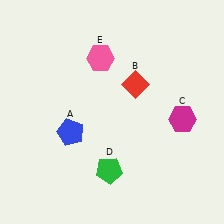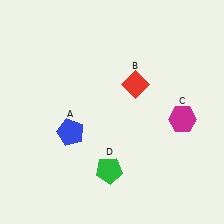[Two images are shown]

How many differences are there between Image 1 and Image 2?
There is 1 difference between the two images.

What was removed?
The pink hexagon (E) was removed in Image 2.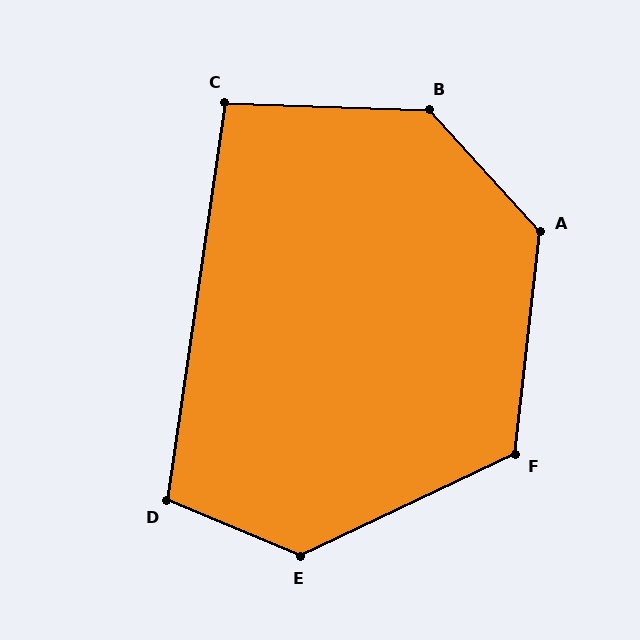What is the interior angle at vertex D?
Approximately 104 degrees (obtuse).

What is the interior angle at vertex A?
Approximately 131 degrees (obtuse).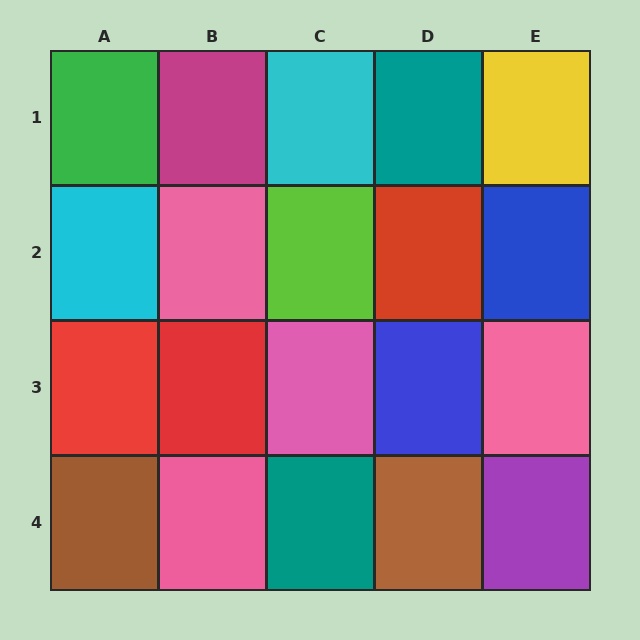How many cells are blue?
2 cells are blue.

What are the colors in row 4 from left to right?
Brown, pink, teal, brown, purple.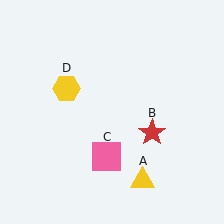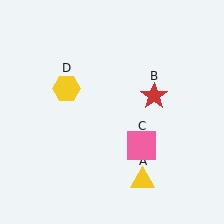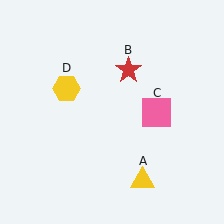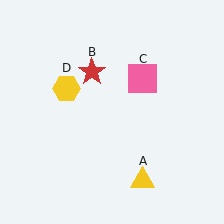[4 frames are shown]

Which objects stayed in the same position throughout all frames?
Yellow triangle (object A) and yellow hexagon (object D) remained stationary.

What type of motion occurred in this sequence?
The red star (object B), pink square (object C) rotated counterclockwise around the center of the scene.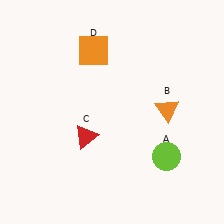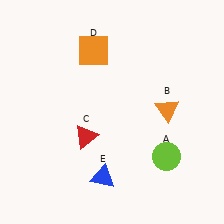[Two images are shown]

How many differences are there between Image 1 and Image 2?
There is 1 difference between the two images.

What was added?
A blue triangle (E) was added in Image 2.